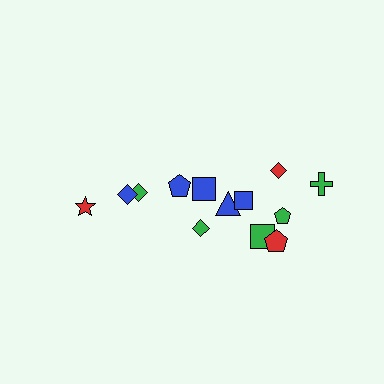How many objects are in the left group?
There are 5 objects.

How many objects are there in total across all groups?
There are 13 objects.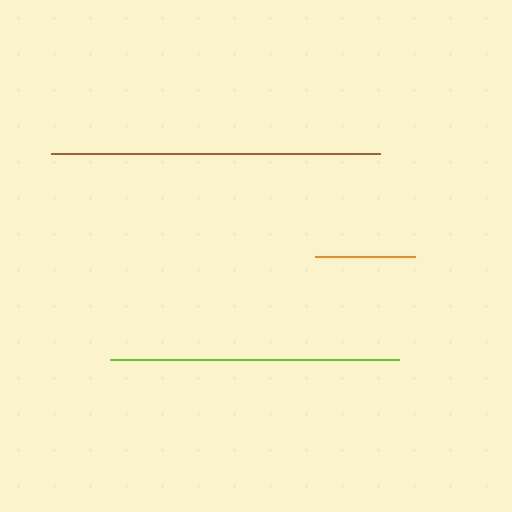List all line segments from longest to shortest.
From longest to shortest: brown, lime, orange.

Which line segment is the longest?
The brown line is the longest at approximately 330 pixels.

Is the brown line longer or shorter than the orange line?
The brown line is longer than the orange line.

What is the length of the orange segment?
The orange segment is approximately 100 pixels long.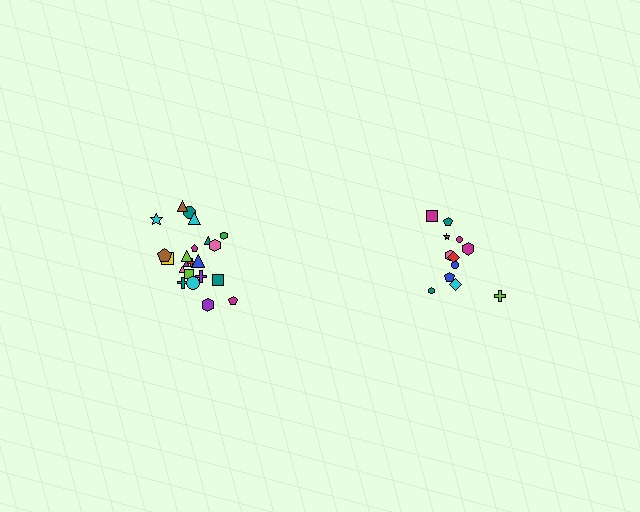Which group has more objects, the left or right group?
The left group.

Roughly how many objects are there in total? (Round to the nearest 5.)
Roughly 35 objects in total.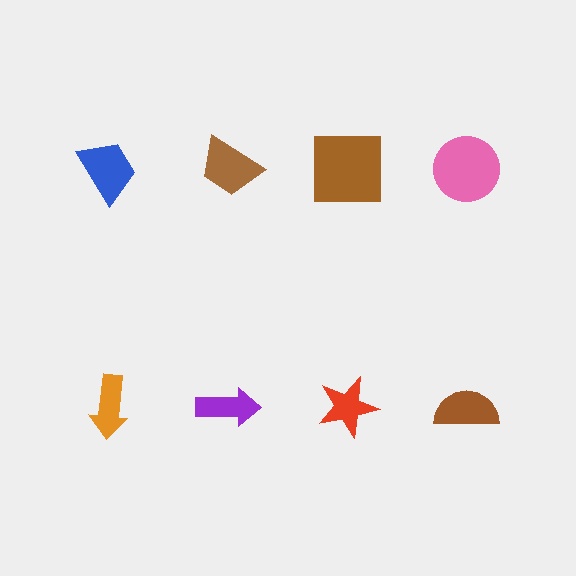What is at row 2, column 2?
A purple arrow.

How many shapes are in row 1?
4 shapes.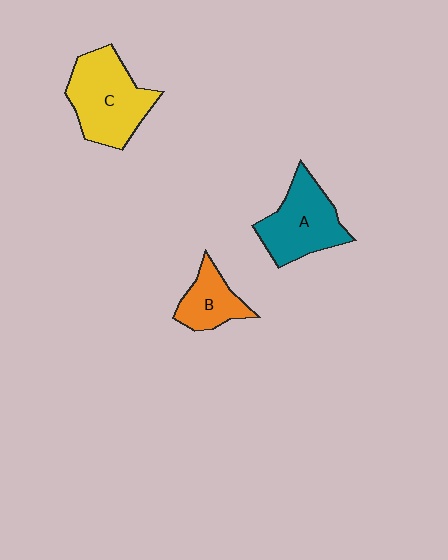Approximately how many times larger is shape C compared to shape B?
Approximately 1.9 times.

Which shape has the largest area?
Shape C (yellow).